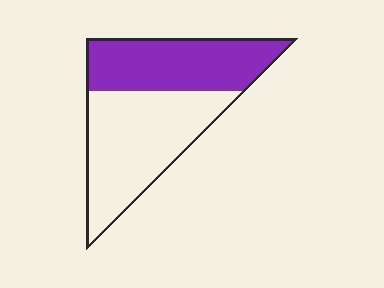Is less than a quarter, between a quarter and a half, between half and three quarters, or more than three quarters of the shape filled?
Between a quarter and a half.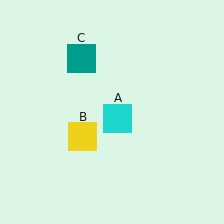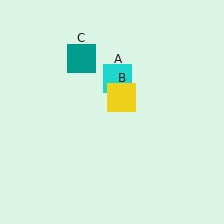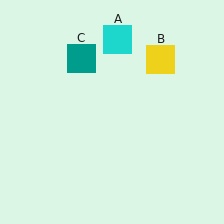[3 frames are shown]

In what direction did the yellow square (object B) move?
The yellow square (object B) moved up and to the right.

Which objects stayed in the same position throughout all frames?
Teal square (object C) remained stationary.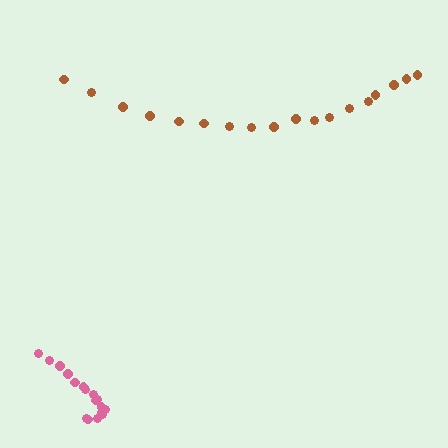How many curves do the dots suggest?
There are 2 distinct paths.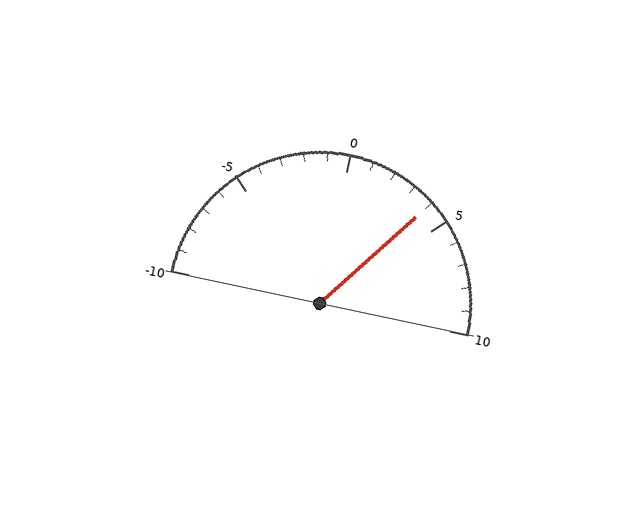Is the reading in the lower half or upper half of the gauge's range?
The reading is in the upper half of the range (-10 to 10).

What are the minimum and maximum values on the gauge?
The gauge ranges from -10 to 10.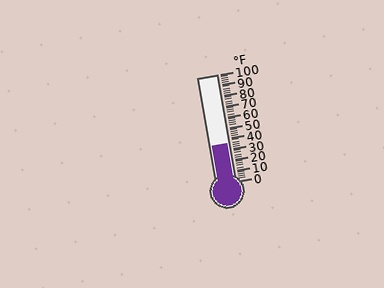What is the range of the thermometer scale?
The thermometer scale ranges from 0°F to 100°F.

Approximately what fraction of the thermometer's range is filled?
The thermometer is filled to approximately 35% of its range.